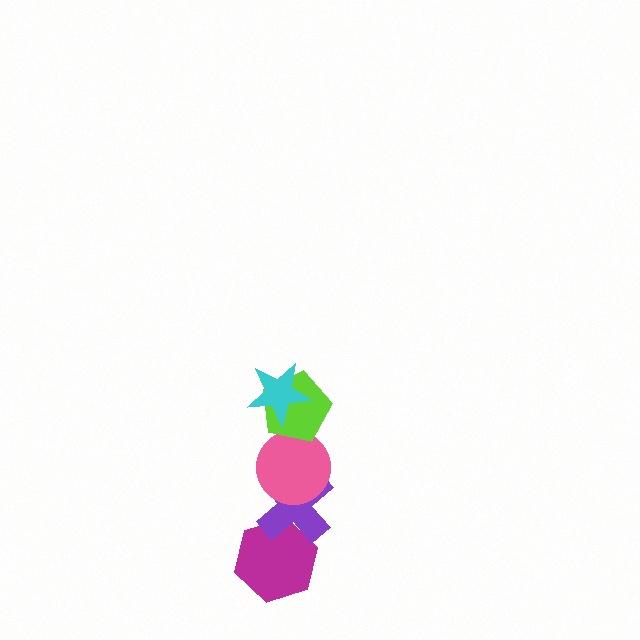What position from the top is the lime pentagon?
The lime pentagon is 2nd from the top.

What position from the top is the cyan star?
The cyan star is 1st from the top.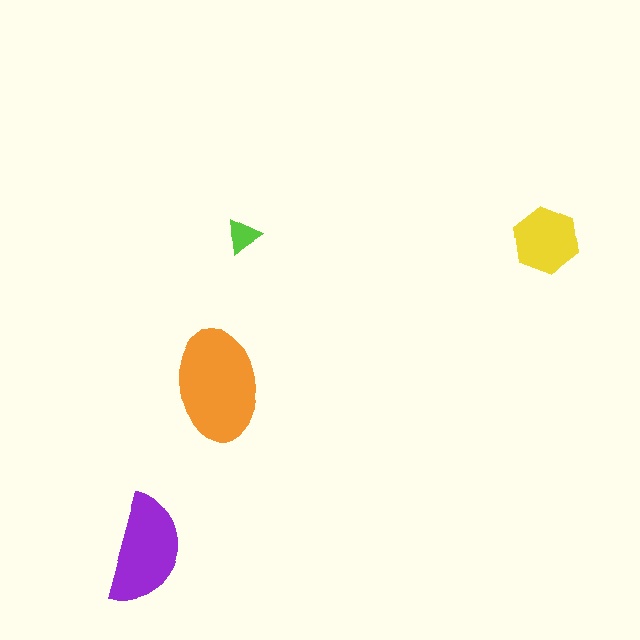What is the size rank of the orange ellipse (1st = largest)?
1st.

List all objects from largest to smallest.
The orange ellipse, the purple semicircle, the yellow hexagon, the lime triangle.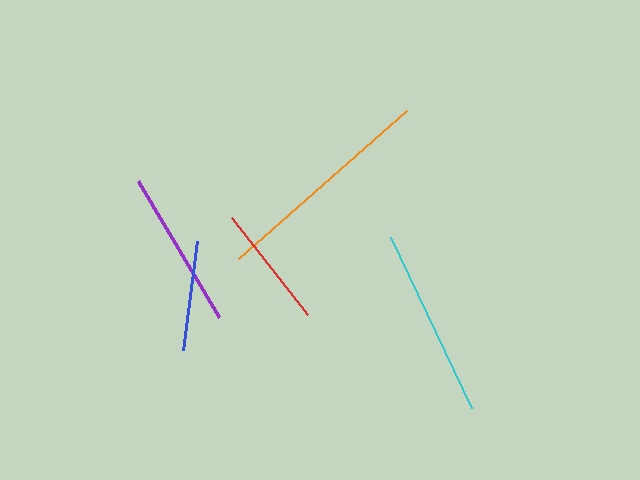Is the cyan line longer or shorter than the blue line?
The cyan line is longer than the blue line.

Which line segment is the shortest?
The blue line is the shortest at approximately 109 pixels.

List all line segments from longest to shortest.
From longest to shortest: orange, cyan, purple, red, blue.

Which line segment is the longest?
The orange line is the longest at approximately 223 pixels.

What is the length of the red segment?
The red segment is approximately 123 pixels long.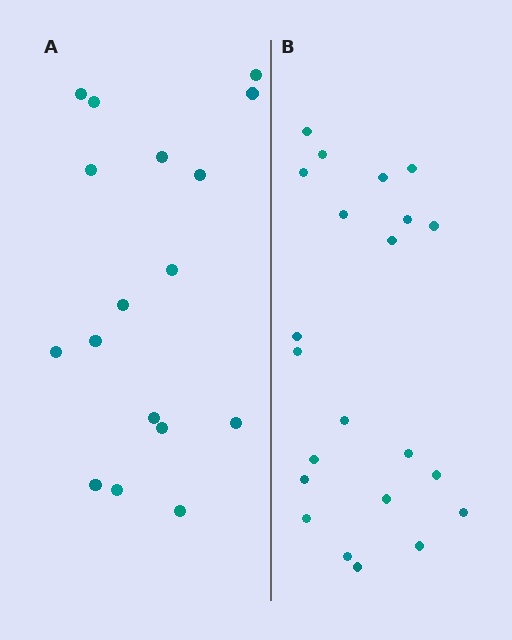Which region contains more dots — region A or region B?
Region B (the right region) has more dots.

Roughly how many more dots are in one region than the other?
Region B has about 5 more dots than region A.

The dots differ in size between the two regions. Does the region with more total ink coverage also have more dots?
No. Region A has more total ink coverage because its dots are larger, but region B actually contains more individual dots. Total area can be misleading — the number of items is what matters here.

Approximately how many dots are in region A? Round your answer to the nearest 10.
About 20 dots. (The exact count is 17, which rounds to 20.)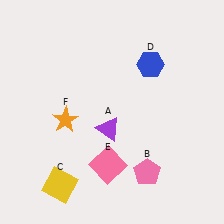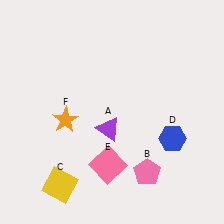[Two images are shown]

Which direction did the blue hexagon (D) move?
The blue hexagon (D) moved down.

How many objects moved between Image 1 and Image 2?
1 object moved between the two images.